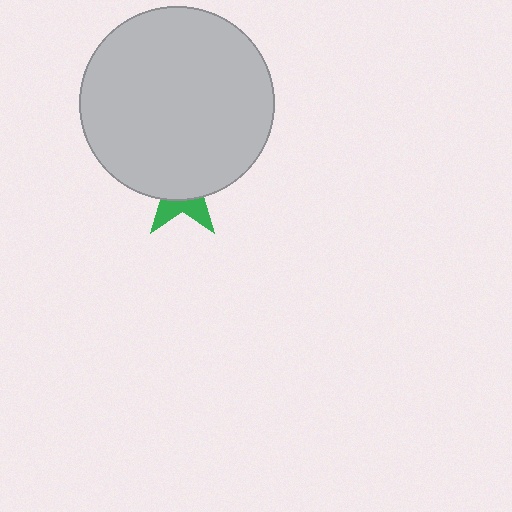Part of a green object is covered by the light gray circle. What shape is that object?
It is a star.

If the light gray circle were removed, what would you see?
You would see the complete green star.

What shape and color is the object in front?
The object in front is a light gray circle.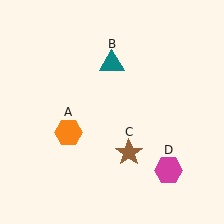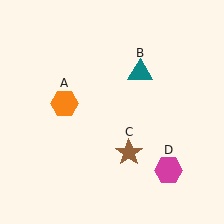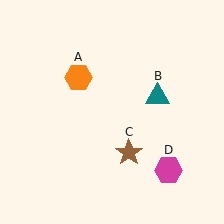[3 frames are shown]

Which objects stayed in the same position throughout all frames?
Brown star (object C) and magenta hexagon (object D) remained stationary.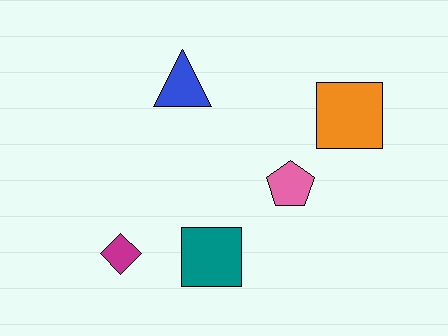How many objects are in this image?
There are 5 objects.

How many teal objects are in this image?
There is 1 teal object.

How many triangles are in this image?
There is 1 triangle.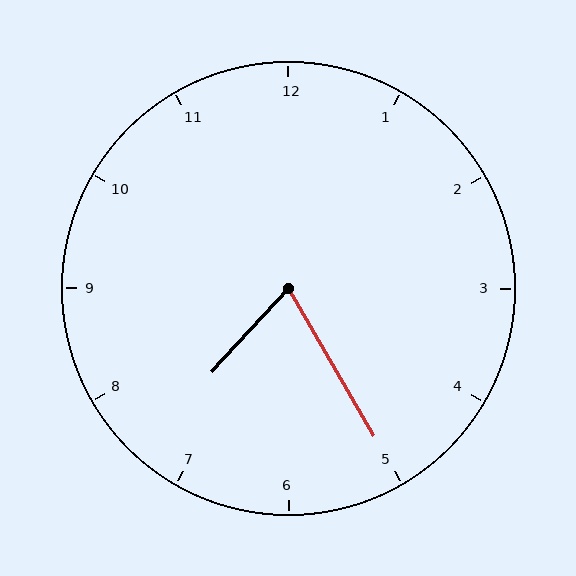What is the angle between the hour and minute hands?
Approximately 72 degrees.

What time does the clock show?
7:25.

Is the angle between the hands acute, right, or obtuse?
It is acute.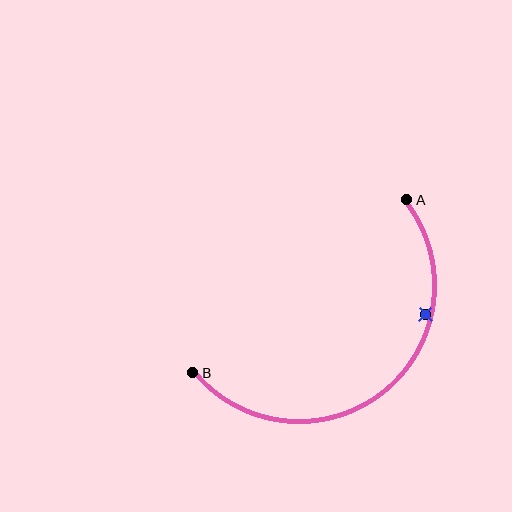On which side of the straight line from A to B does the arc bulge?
The arc bulges below and to the right of the straight line connecting A and B.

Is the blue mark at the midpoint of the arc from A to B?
No — the blue mark does not lie on the arc at all. It sits slightly inside the curve.